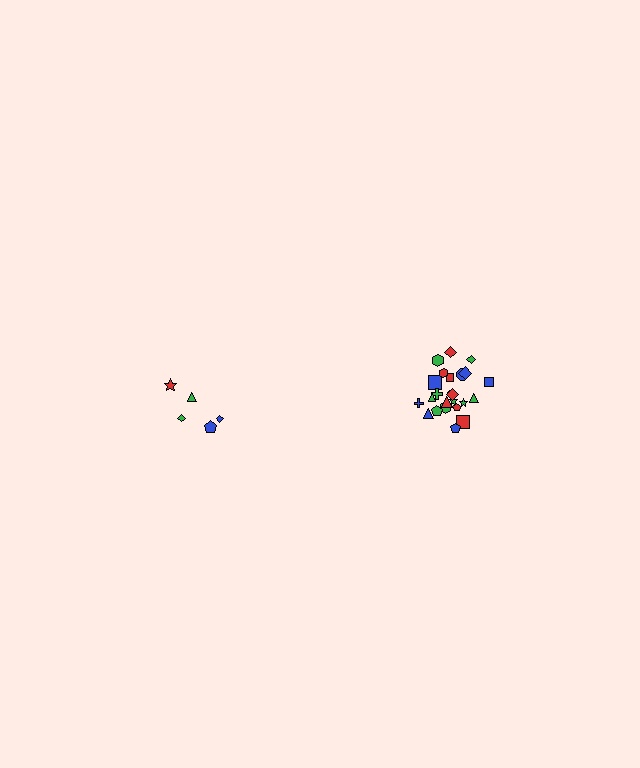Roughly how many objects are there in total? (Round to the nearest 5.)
Roughly 30 objects in total.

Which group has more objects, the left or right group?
The right group.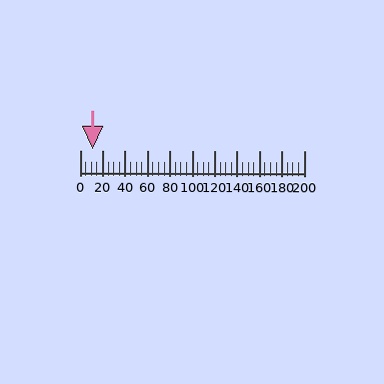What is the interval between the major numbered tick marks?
The major tick marks are spaced 20 units apart.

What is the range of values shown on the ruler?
The ruler shows values from 0 to 200.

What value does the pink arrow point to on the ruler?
The pink arrow points to approximately 11.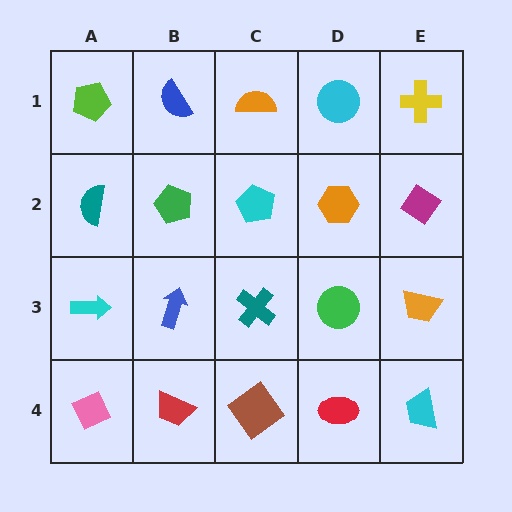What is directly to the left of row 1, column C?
A blue semicircle.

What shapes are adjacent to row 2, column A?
A lime pentagon (row 1, column A), a cyan arrow (row 3, column A), a green pentagon (row 2, column B).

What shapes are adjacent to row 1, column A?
A teal semicircle (row 2, column A), a blue semicircle (row 1, column B).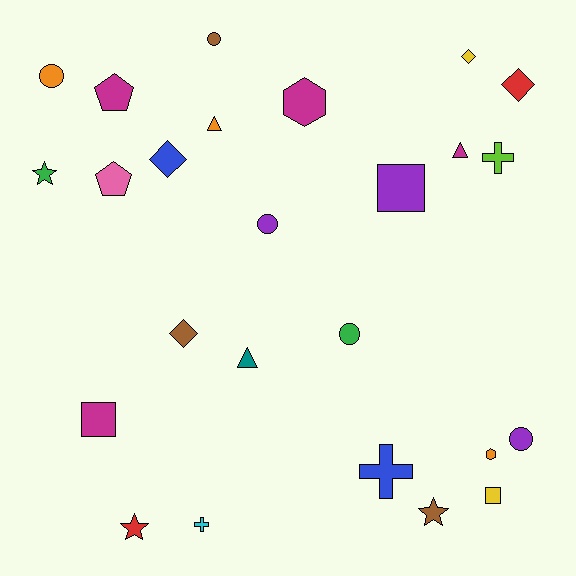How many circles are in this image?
There are 5 circles.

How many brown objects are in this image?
There are 3 brown objects.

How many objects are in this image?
There are 25 objects.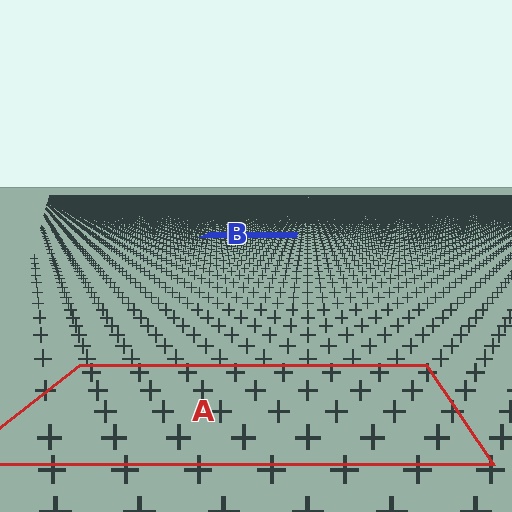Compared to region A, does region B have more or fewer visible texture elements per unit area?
Region B has more texture elements per unit area — they are packed more densely because it is farther away.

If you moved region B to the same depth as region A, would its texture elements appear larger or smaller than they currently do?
They would appear larger. At a closer depth, the same texture elements are projected at a bigger on-screen size.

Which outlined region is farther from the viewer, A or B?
Region B is farther from the viewer — the texture elements inside it appear smaller and more densely packed.